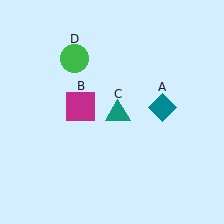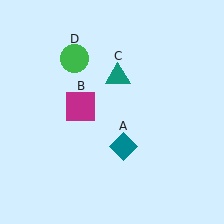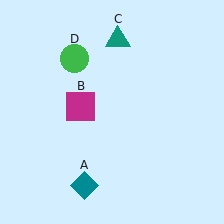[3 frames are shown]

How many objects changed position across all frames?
2 objects changed position: teal diamond (object A), teal triangle (object C).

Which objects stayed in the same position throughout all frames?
Magenta square (object B) and green circle (object D) remained stationary.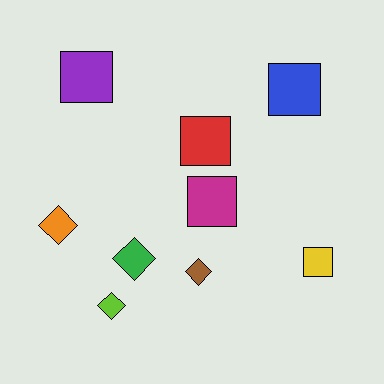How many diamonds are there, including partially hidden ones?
There are 4 diamonds.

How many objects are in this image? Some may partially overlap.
There are 9 objects.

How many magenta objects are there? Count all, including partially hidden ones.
There is 1 magenta object.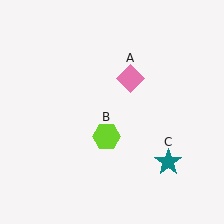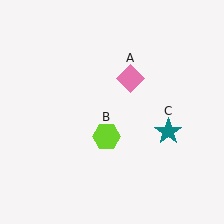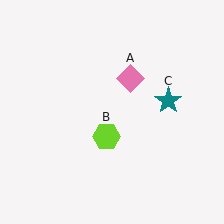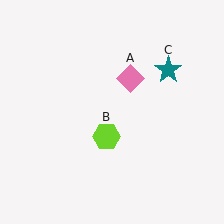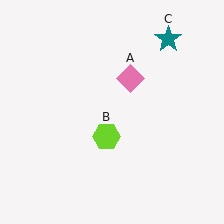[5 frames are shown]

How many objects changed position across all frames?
1 object changed position: teal star (object C).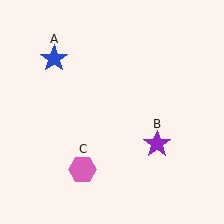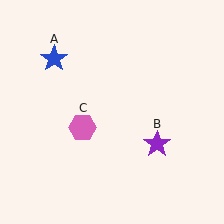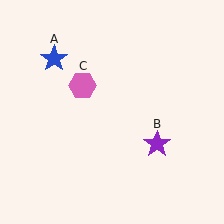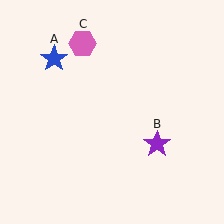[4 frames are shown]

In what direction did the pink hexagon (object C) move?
The pink hexagon (object C) moved up.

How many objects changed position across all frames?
1 object changed position: pink hexagon (object C).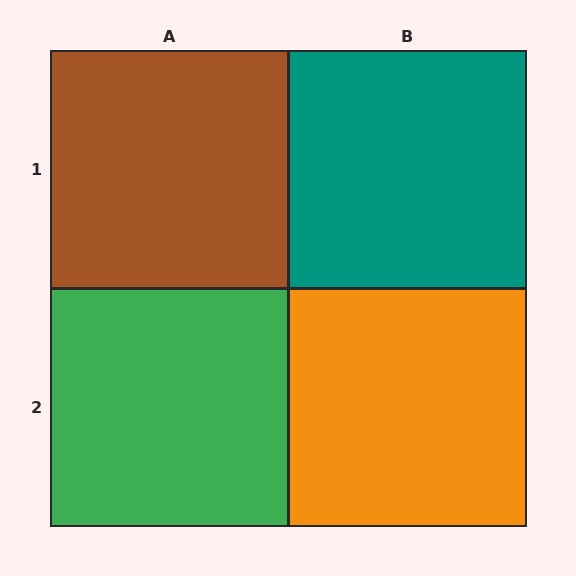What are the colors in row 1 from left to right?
Brown, teal.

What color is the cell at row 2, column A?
Green.